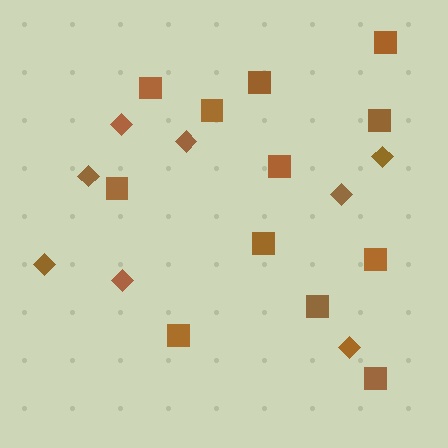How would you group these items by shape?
There are 2 groups: one group of squares (12) and one group of diamonds (8).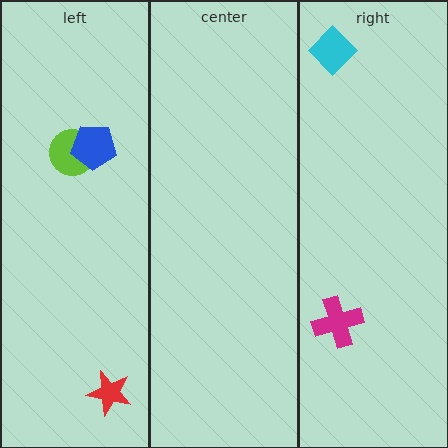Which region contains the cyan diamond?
The right region.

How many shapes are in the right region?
2.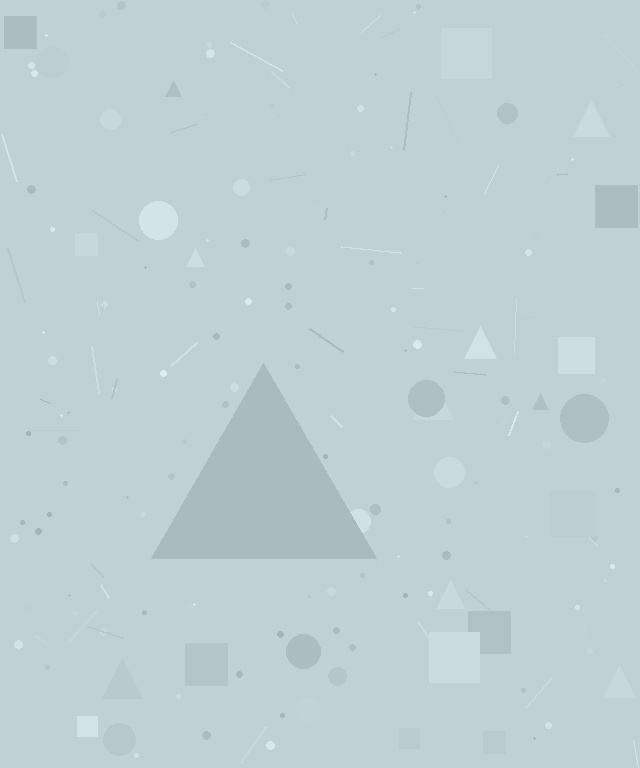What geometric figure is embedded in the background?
A triangle is embedded in the background.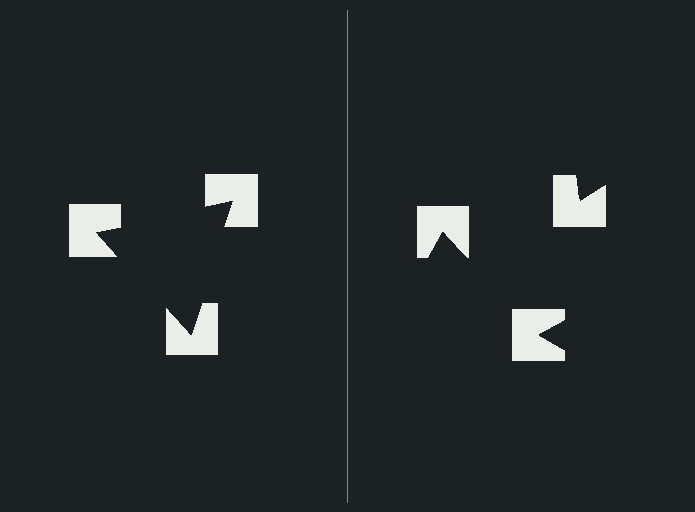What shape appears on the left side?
An illusory triangle.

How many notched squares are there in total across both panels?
6 — 3 on each side.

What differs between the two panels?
The notched squares are positioned identically on both sides; only the wedge orientations differ. On the left they align to a triangle; on the right they are misaligned.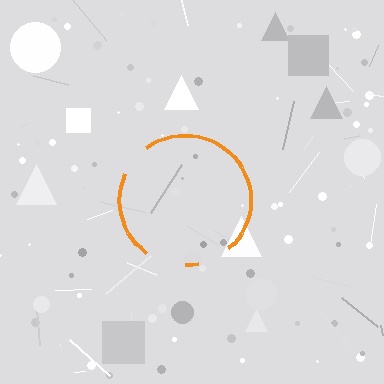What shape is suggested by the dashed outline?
The dashed outline suggests a circle.